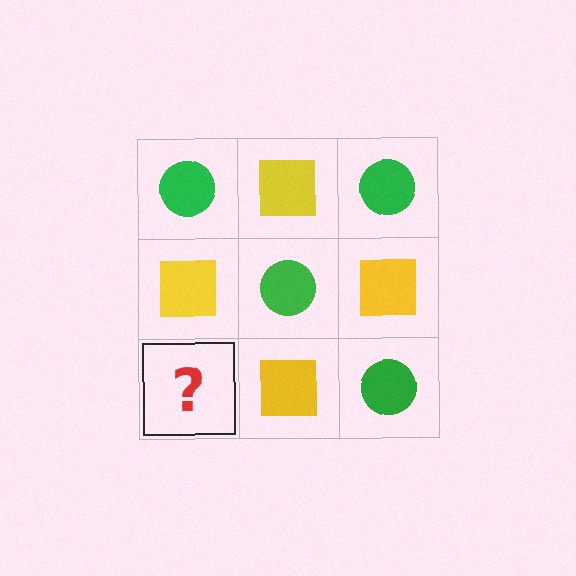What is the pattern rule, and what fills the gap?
The rule is that it alternates green circle and yellow square in a checkerboard pattern. The gap should be filled with a green circle.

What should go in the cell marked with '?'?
The missing cell should contain a green circle.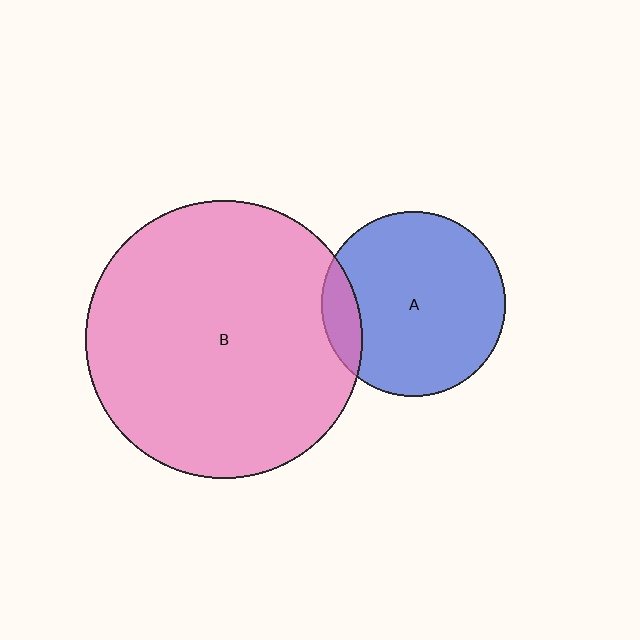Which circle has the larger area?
Circle B (pink).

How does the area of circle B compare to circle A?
Approximately 2.3 times.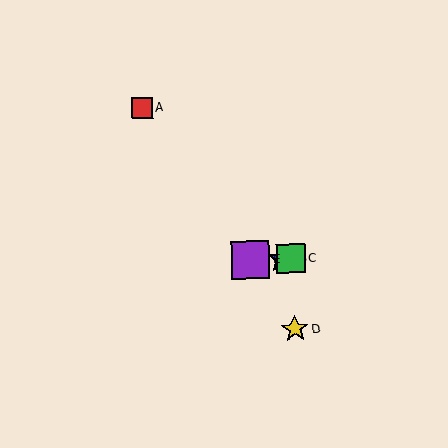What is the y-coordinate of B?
Object B is at y≈259.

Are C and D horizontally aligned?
No, C is at y≈259 and D is at y≈329.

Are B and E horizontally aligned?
Yes, both are at y≈259.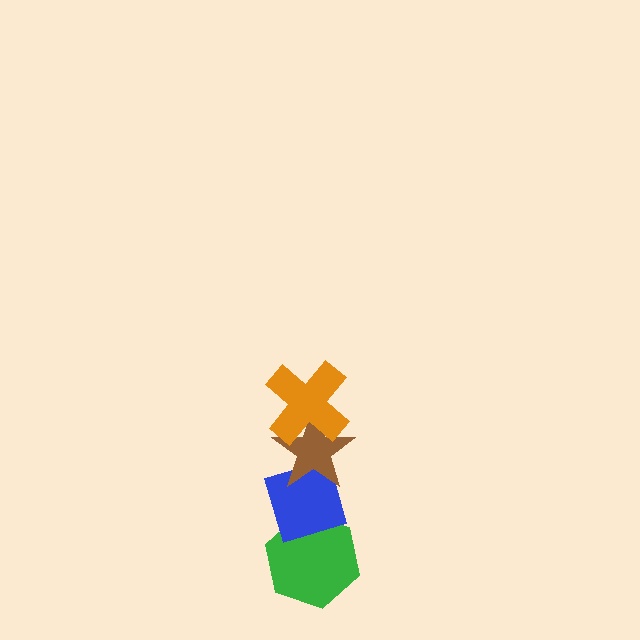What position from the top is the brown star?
The brown star is 2nd from the top.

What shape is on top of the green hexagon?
The blue diamond is on top of the green hexagon.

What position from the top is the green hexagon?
The green hexagon is 4th from the top.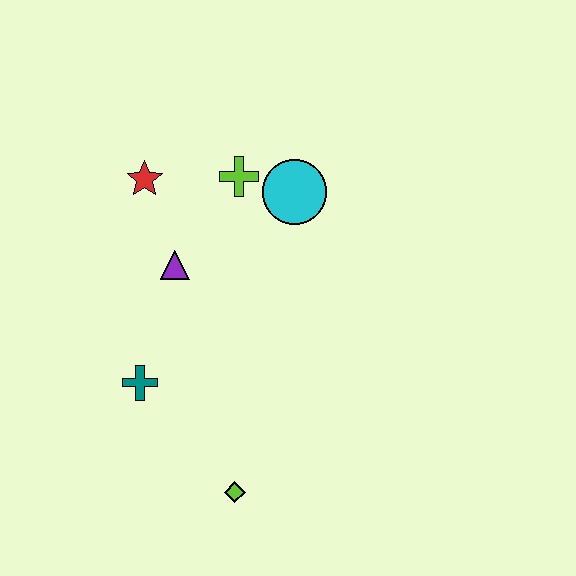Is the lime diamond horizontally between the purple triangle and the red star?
No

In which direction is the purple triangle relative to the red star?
The purple triangle is below the red star.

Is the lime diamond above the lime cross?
No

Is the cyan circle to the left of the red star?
No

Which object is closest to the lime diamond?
The teal cross is closest to the lime diamond.